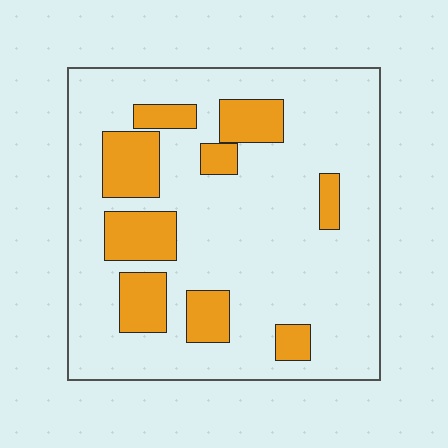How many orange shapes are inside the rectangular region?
9.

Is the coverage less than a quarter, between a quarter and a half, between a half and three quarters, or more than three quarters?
Less than a quarter.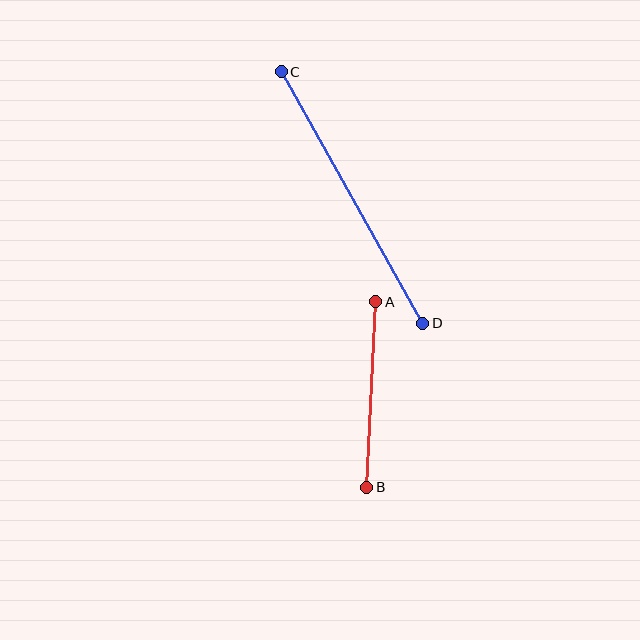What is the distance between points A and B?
The distance is approximately 186 pixels.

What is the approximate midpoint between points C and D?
The midpoint is at approximately (352, 197) pixels.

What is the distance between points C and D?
The distance is approximately 289 pixels.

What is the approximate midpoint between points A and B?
The midpoint is at approximately (371, 394) pixels.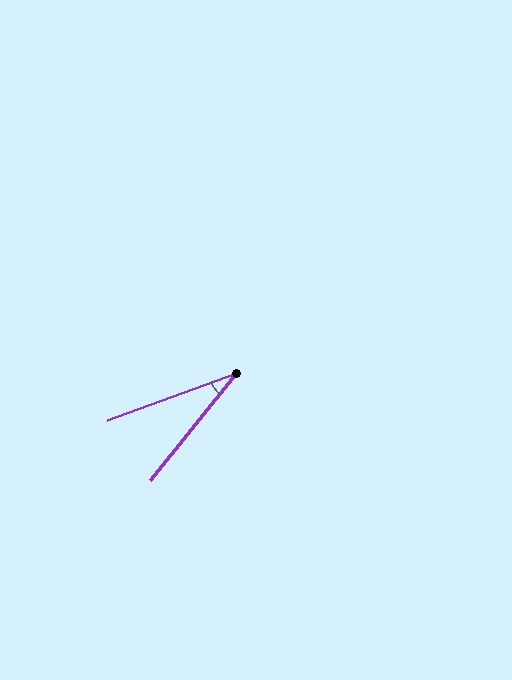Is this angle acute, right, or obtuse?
It is acute.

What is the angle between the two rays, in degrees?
Approximately 31 degrees.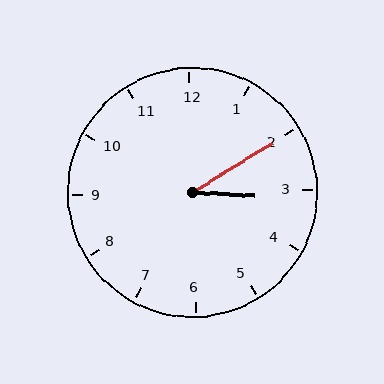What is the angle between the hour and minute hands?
Approximately 35 degrees.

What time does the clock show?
3:10.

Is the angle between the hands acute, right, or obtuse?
It is acute.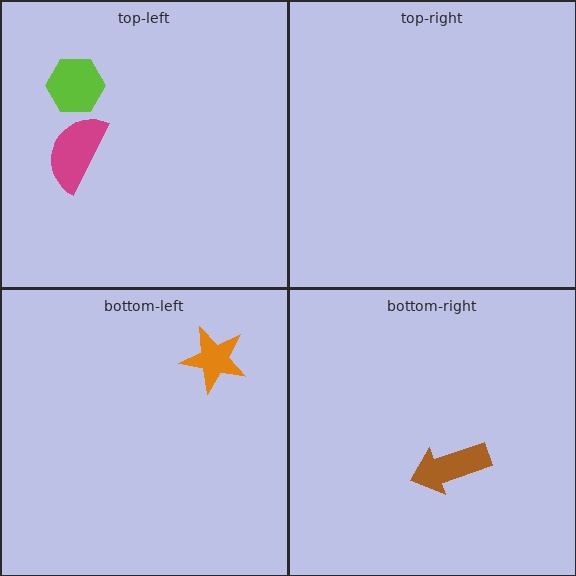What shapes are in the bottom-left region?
The orange star.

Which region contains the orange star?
The bottom-left region.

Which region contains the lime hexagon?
The top-left region.